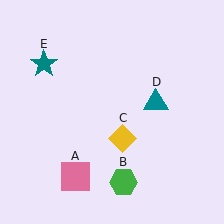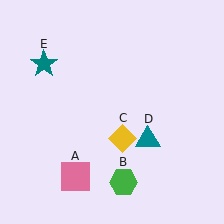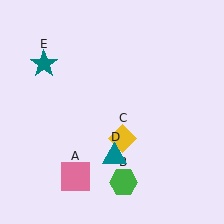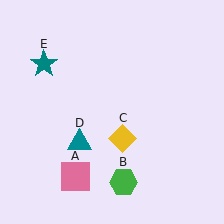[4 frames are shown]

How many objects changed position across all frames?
1 object changed position: teal triangle (object D).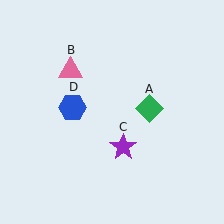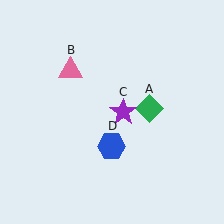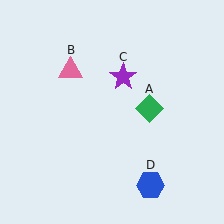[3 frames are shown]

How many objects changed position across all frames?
2 objects changed position: purple star (object C), blue hexagon (object D).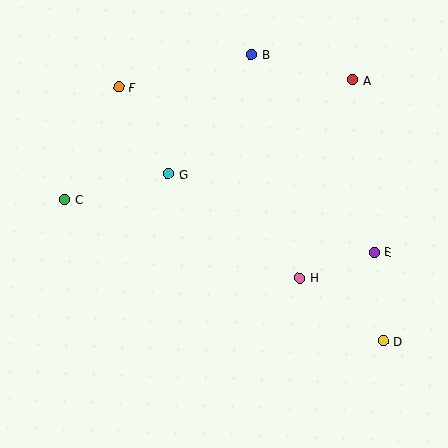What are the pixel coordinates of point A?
Point A is at (353, 80).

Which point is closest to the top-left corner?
Point F is closest to the top-left corner.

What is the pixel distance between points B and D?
The distance between B and D is 316 pixels.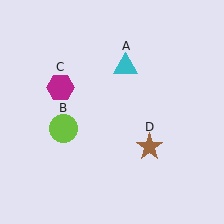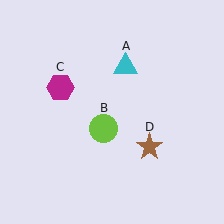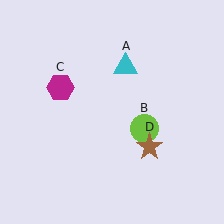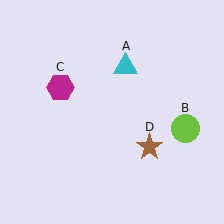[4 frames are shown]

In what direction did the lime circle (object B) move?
The lime circle (object B) moved right.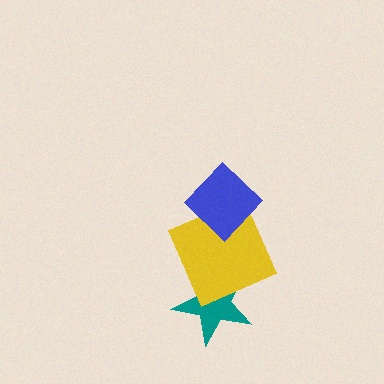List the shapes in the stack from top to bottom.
From top to bottom: the blue diamond, the yellow square, the teal star.